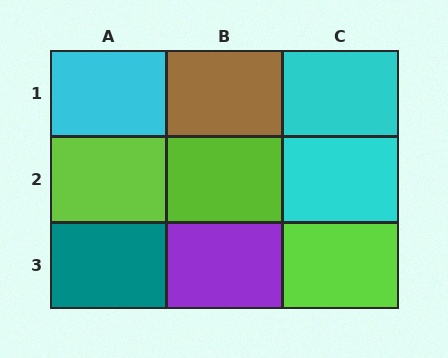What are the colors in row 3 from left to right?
Teal, purple, lime.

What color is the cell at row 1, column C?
Cyan.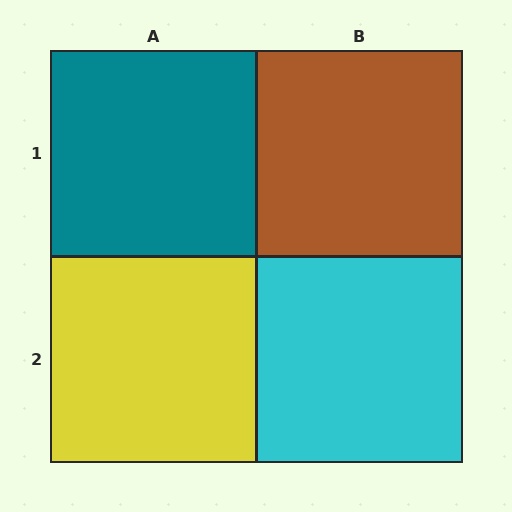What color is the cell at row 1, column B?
Brown.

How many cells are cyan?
1 cell is cyan.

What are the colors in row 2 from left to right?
Yellow, cyan.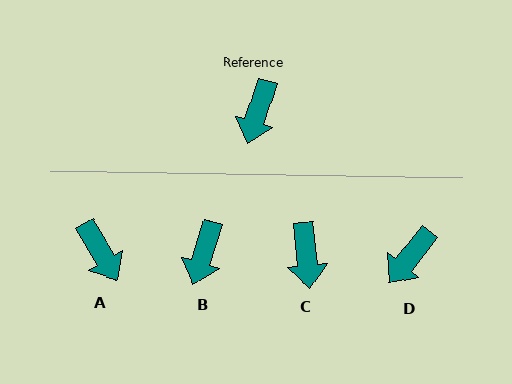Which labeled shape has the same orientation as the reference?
B.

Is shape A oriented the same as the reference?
No, it is off by about 48 degrees.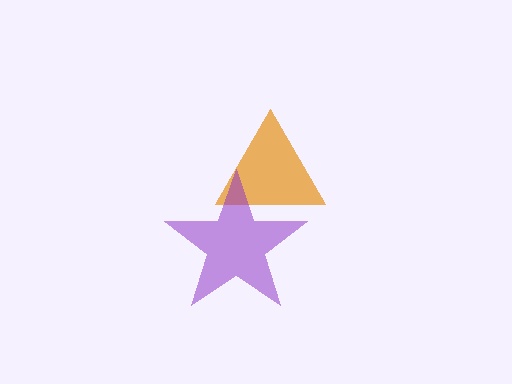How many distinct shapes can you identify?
There are 2 distinct shapes: an orange triangle, a purple star.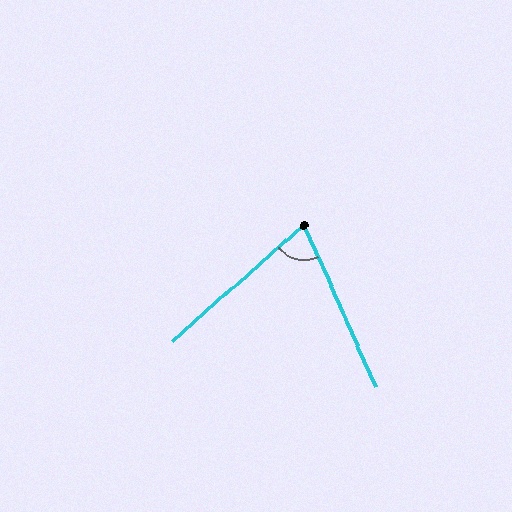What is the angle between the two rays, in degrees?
Approximately 72 degrees.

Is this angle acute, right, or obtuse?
It is acute.